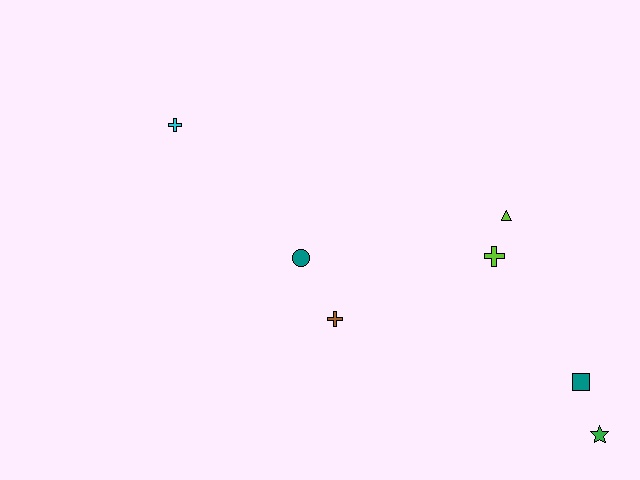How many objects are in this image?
There are 7 objects.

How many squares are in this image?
There is 1 square.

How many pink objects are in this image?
There are no pink objects.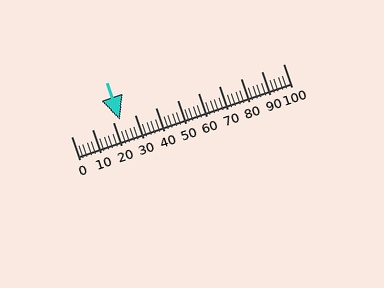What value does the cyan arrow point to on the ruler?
The cyan arrow points to approximately 23.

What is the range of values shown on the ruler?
The ruler shows values from 0 to 100.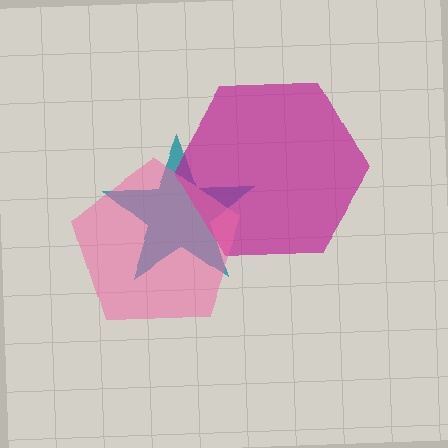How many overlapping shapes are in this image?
There are 3 overlapping shapes in the image.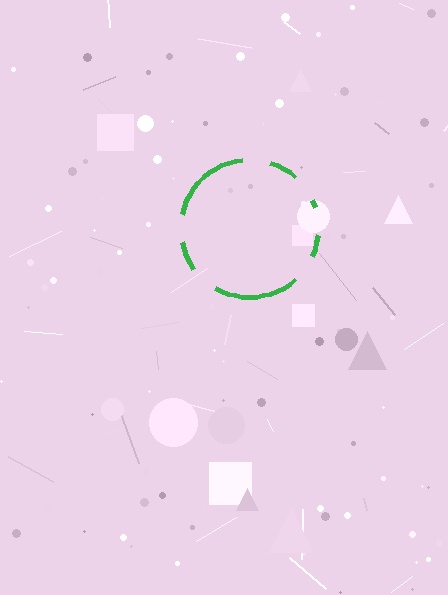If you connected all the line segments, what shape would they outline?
They would outline a circle.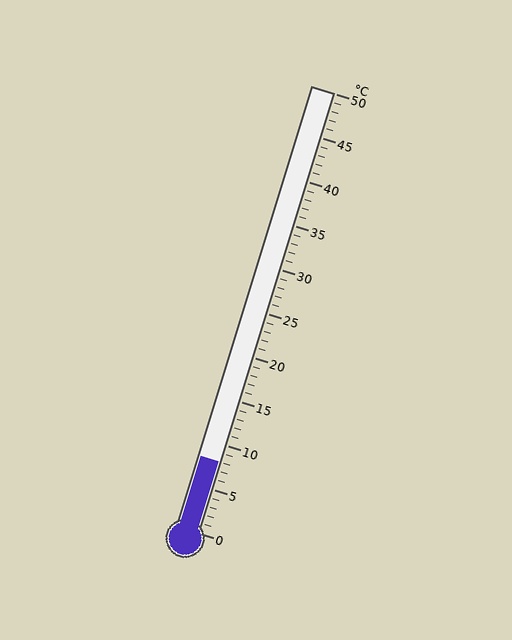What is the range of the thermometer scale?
The thermometer scale ranges from 0°C to 50°C.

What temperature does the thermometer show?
The thermometer shows approximately 8°C.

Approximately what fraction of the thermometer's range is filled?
The thermometer is filled to approximately 15% of its range.